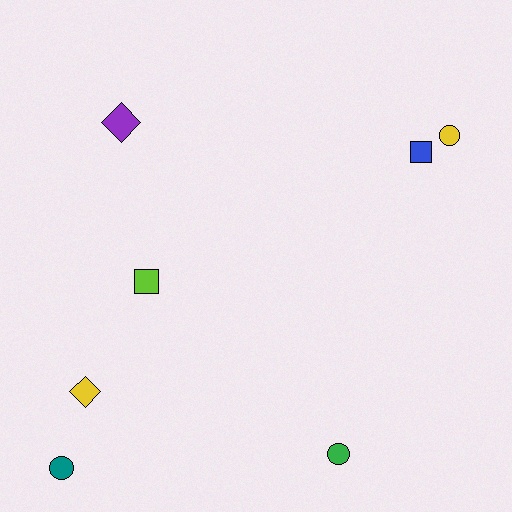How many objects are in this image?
There are 7 objects.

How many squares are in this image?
There are 2 squares.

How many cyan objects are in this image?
There are no cyan objects.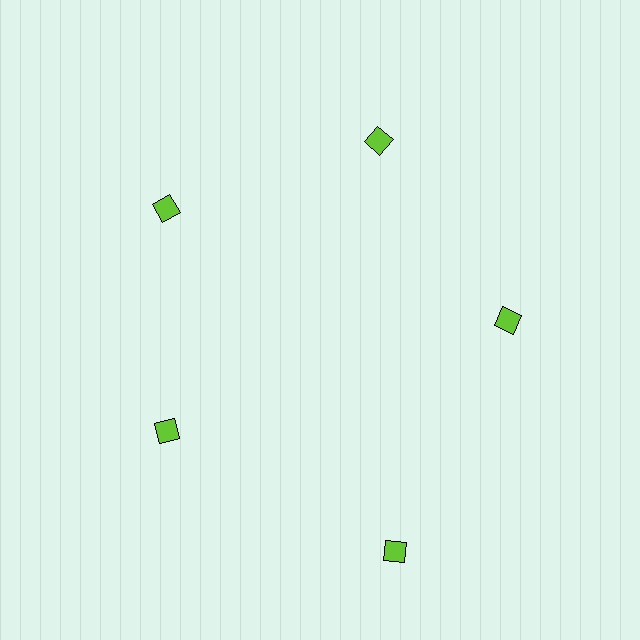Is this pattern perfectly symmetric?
No. The 5 lime diamonds are arranged in a ring, but one element near the 5 o'clock position is pushed outward from the center, breaking the 5-fold rotational symmetry.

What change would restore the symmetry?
The symmetry would be restored by moving it inward, back onto the ring so that all 5 diamonds sit at equal angles and equal distance from the center.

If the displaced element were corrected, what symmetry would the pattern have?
It would have 5-fold rotational symmetry — the pattern would map onto itself every 72 degrees.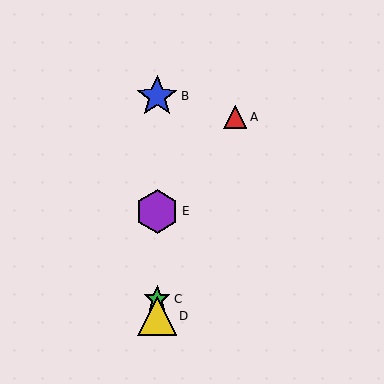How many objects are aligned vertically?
4 objects (B, C, D, E) are aligned vertically.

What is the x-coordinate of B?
Object B is at x≈157.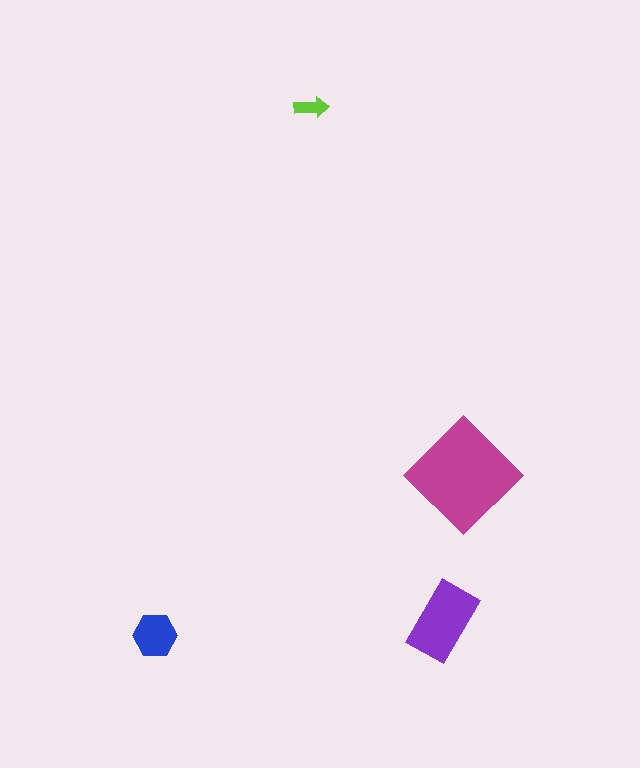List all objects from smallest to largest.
The lime arrow, the blue hexagon, the purple rectangle, the magenta diamond.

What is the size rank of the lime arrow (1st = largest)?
4th.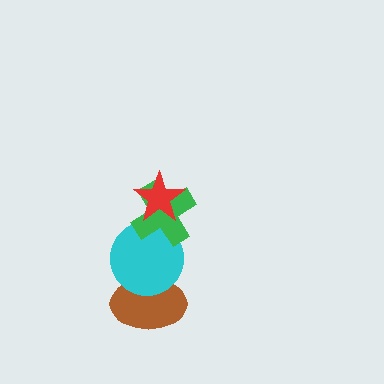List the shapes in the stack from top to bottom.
From top to bottom: the red star, the green cross, the cyan circle, the brown ellipse.